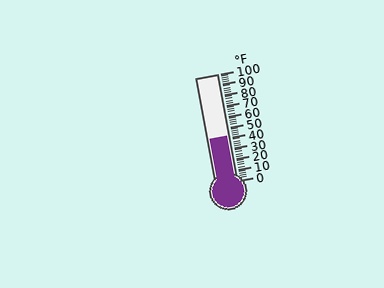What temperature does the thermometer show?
The thermometer shows approximately 42°F.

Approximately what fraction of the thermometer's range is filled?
The thermometer is filled to approximately 40% of its range.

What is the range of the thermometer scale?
The thermometer scale ranges from 0°F to 100°F.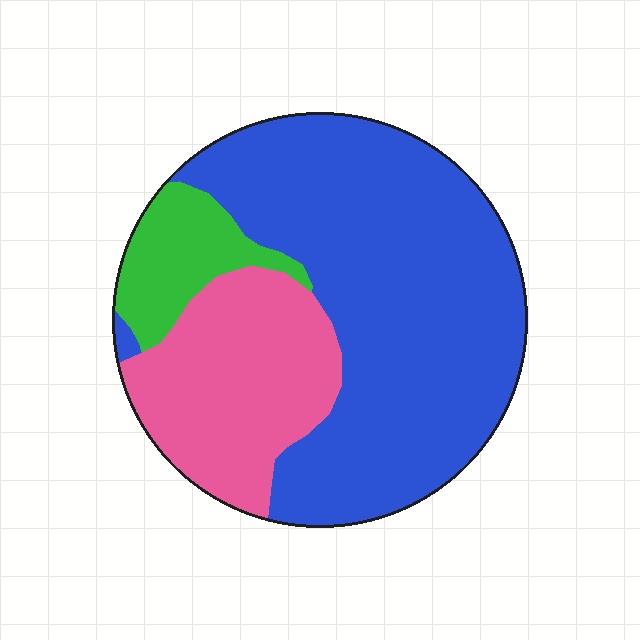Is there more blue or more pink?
Blue.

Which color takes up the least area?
Green, at roughly 10%.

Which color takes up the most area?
Blue, at roughly 65%.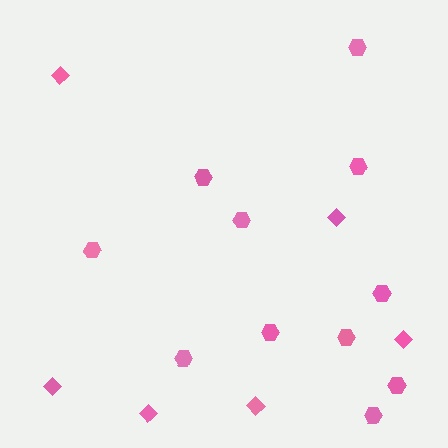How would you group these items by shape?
There are 2 groups: one group of hexagons (11) and one group of diamonds (6).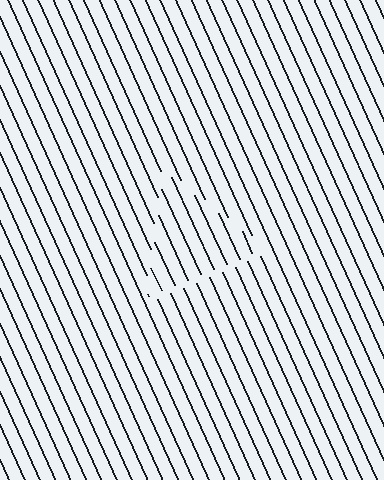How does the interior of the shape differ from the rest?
The interior of the shape contains the same grating, shifted by half a period — the contour is defined by the phase discontinuity where line-ends from the inner and outer gratings abut.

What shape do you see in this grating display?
An illusory triangle. The interior of the shape contains the same grating, shifted by half a period — the contour is defined by the phase discontinuity where line-ends from the inner and outer gratings abut.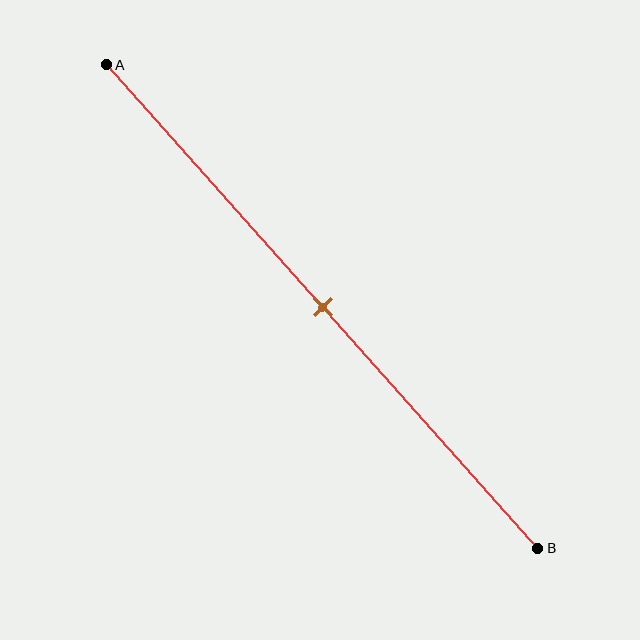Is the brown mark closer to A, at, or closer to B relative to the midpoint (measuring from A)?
The brown mark is approximately at the midpoint of segment AB.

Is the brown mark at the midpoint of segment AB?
Yes, the mark is approximately at the midpoint.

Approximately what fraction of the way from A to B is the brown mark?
The brown mark is approximately 50% of the way from A to B.